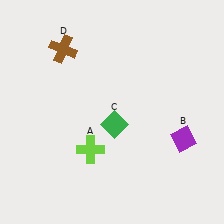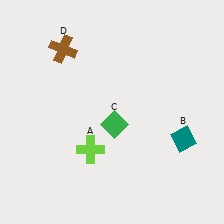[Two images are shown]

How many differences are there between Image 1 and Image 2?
There is 1 difference between the two images.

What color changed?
The diamond (B) changed from purple in Image 1 to teal in Image 2.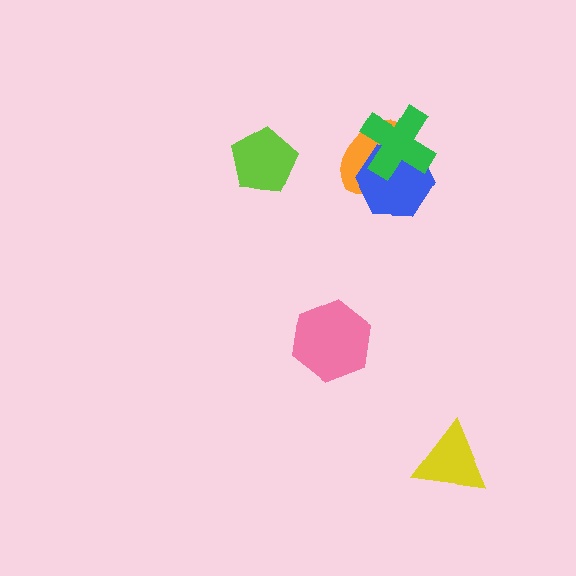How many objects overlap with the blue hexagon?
2 objects overlap with the blue hexagon.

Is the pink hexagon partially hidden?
No, no other shape covers it.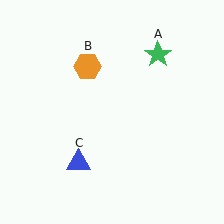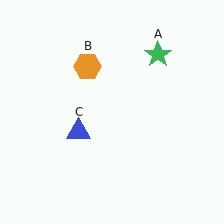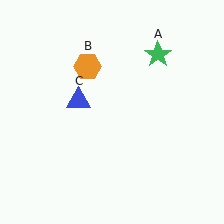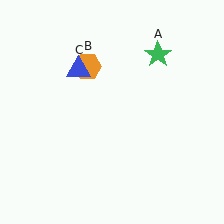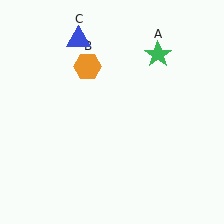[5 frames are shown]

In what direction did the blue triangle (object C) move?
The blue triangle (object C) moved up.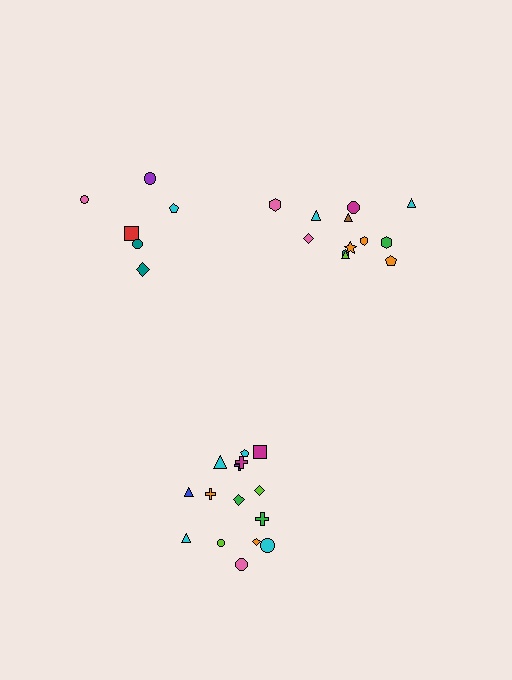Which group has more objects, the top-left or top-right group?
The top-right group.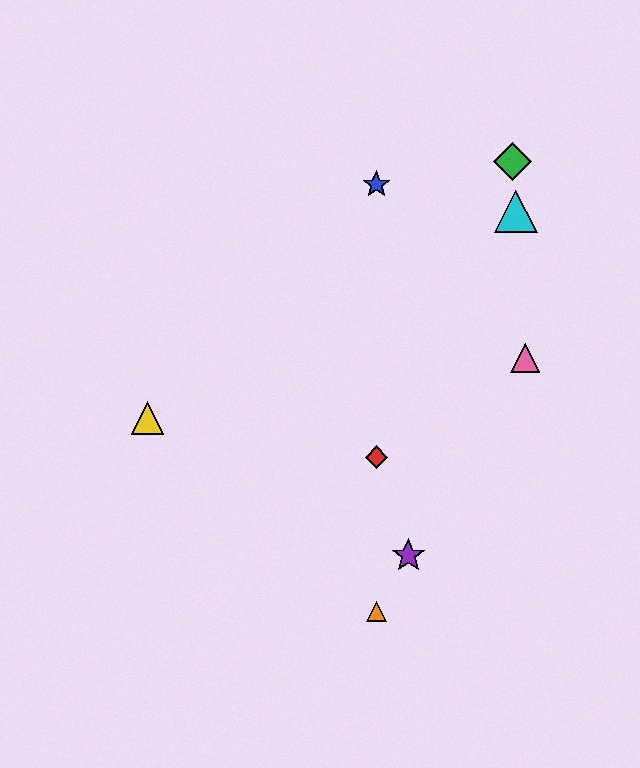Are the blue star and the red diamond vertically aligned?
Yes, both are at x≈376.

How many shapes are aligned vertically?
3 shapes (the red diamond, the blue star, the orange triangle) are aligned vertically.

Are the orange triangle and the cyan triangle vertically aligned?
No, the orange triangle is at x≈377 and the cyan triangle is at x≈516.